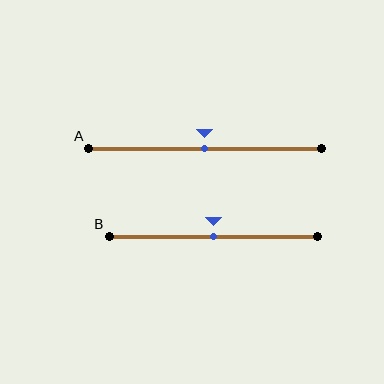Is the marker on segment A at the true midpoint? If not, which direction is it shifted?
Yes, the marker on segment A is at the true midpoint.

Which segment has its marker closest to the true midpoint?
Segment A has its marker closest to the true midpoint.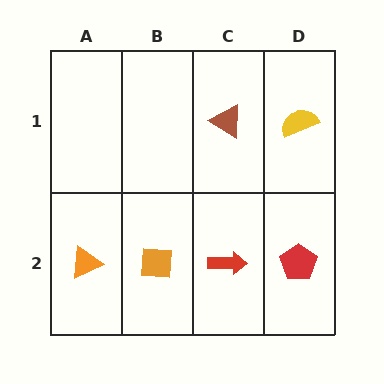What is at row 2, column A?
An orange triangle.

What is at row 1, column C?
A brown triangle.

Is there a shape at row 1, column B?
No, that cell is empty.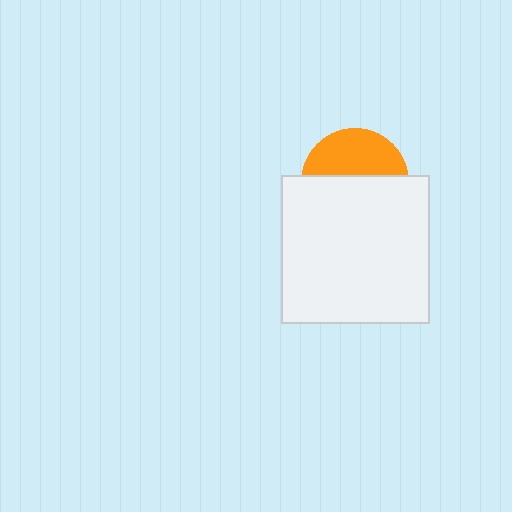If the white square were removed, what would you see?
You would see the complete orange circle.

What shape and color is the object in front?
The object in front is a white square.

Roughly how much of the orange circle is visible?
A small part of it is visible (roughly 42%).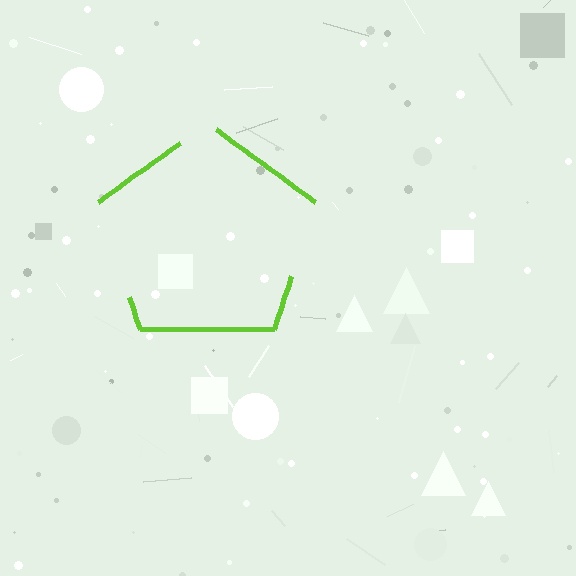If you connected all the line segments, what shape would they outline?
They would outline a pentagon.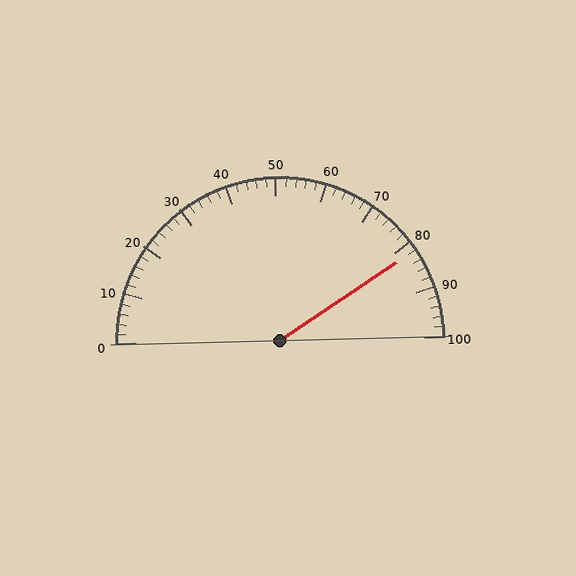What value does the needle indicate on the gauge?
The needle indicates approximately 82.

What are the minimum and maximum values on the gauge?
The gauge ranges from 0 to 100.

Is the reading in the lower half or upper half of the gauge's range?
The reading is in the upper half of the range (0 to 100).